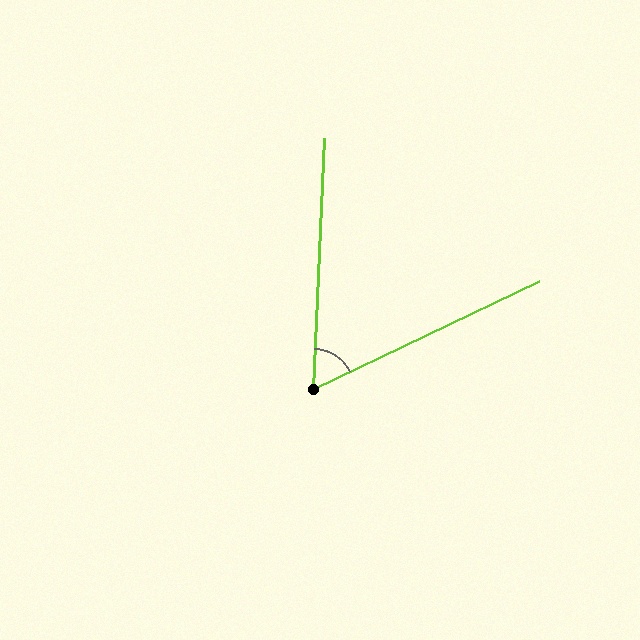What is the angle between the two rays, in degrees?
Approximately 62 degrees.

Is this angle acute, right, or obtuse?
It is acute.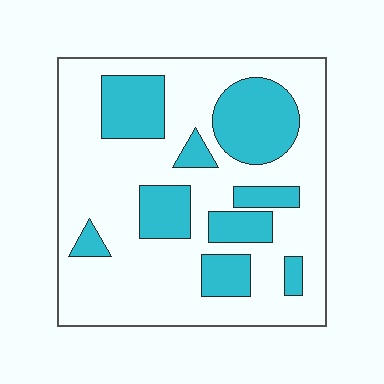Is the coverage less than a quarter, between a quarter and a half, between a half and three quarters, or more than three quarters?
Between a quarter and a half.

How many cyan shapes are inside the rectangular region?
9.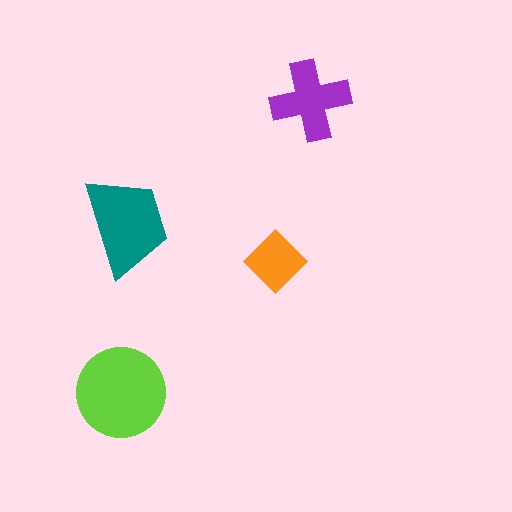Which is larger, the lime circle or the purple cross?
The lime circle.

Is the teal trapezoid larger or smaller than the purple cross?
Larger.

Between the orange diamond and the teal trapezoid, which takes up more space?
The teal trapezoid.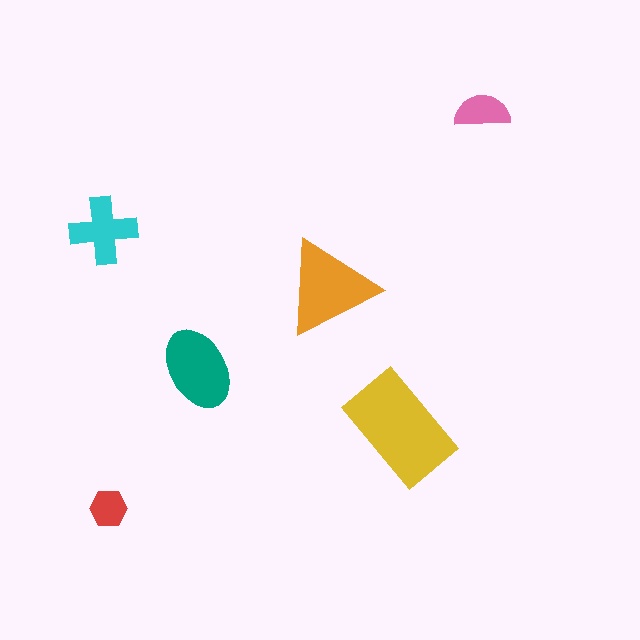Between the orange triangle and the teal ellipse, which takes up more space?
The orange triangle.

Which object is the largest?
The yellow rectangle.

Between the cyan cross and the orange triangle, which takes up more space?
The orange triangle.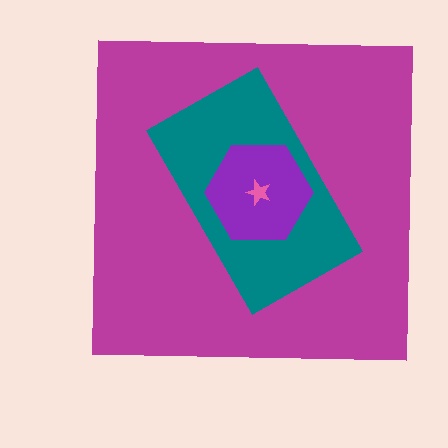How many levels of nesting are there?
4.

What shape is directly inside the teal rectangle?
The purple hexagon.